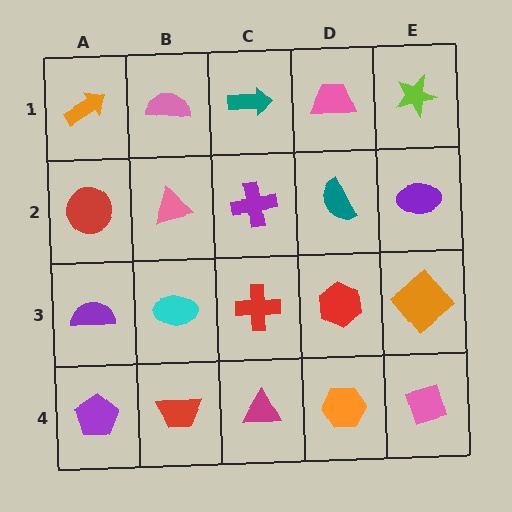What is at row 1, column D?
A pink trapezoid.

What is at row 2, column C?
A purple cross.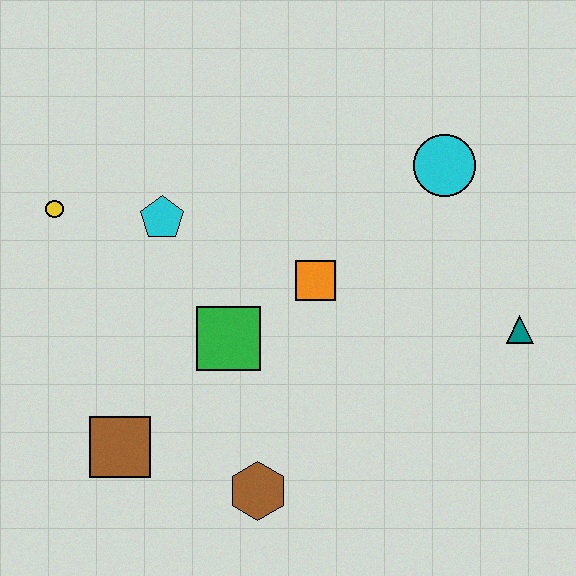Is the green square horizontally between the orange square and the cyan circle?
No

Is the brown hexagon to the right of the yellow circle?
Yes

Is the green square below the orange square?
Yes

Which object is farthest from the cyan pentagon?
The teal triangle is farthest from the cyan pentagon.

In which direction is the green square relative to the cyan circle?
The green square is to the left of the cyan circle.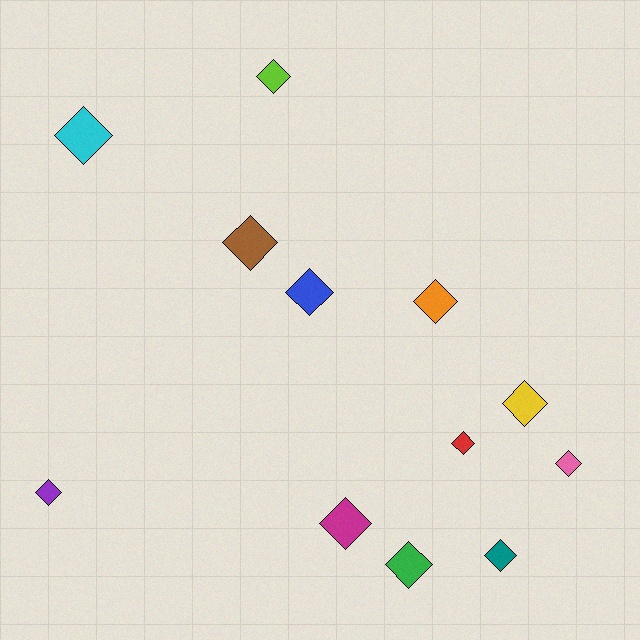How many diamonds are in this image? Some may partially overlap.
There are 12 diamonds.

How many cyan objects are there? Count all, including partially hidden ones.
There is 1 cyan object.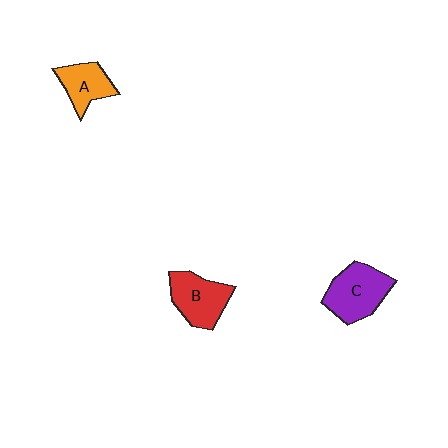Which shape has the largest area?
Shape C (purple).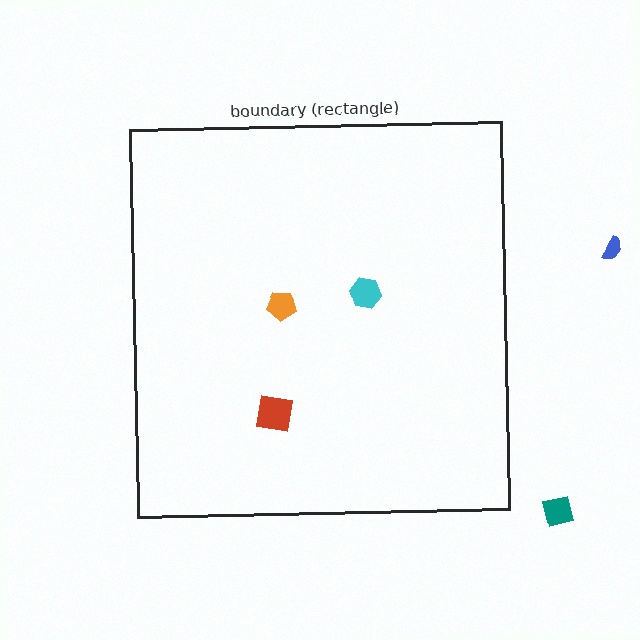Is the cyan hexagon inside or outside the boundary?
Inside.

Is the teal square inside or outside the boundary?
Outside.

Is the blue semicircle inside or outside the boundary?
Outside.